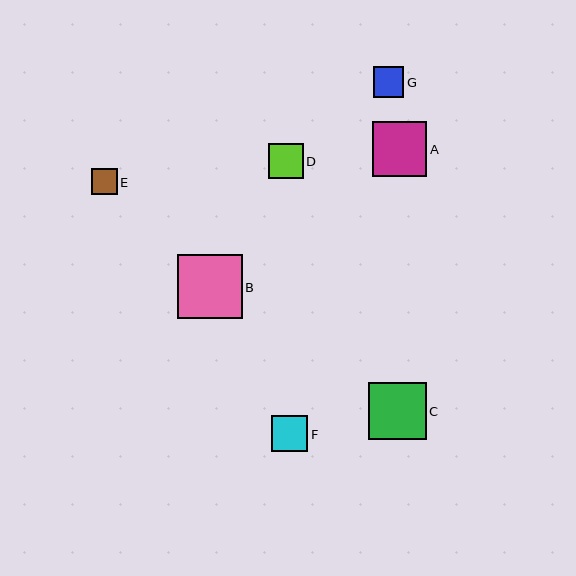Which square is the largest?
Square B is the largest with a size of approximately 64 pixels.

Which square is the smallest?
Square E is the smallest with a size of approximately 26 pixels.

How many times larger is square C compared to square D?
Square C is approximately 1.7 times the size of square D.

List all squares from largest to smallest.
From largest to smallest: B, C, A, F, D, G, E.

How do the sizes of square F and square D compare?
Square F and square D are approximately the same size.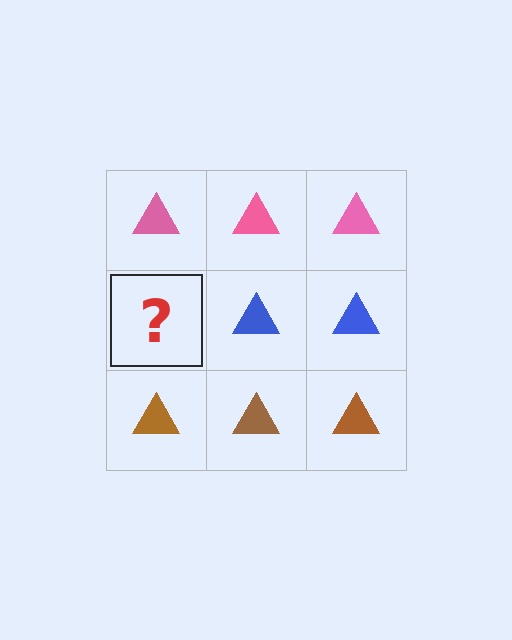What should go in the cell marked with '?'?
The missing cell should contain a blue triangle.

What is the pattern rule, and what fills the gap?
The rule is that each row has a consistent color. The gap should be filled with a blue triangle.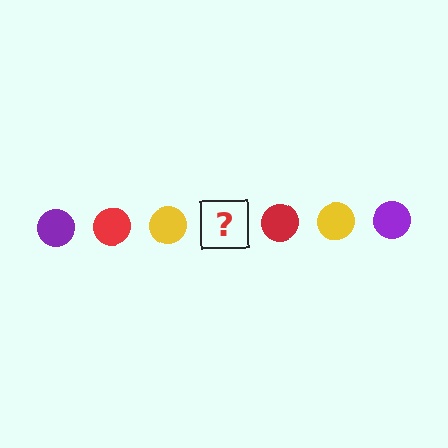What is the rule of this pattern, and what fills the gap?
The rule is that the pattern cycles through purple, red, yellow circles. The gap should be filled with a purple circle.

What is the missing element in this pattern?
The missing element is a purple circle.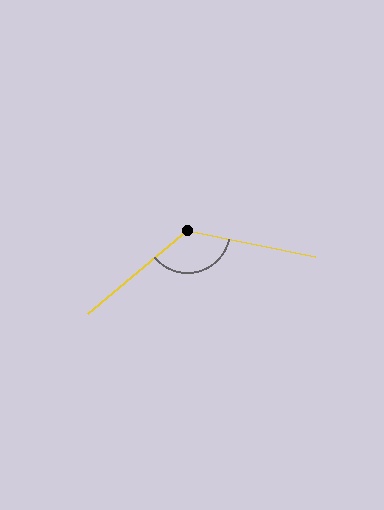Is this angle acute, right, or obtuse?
It is obtuse.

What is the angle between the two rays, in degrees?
Approximately 128 degrees.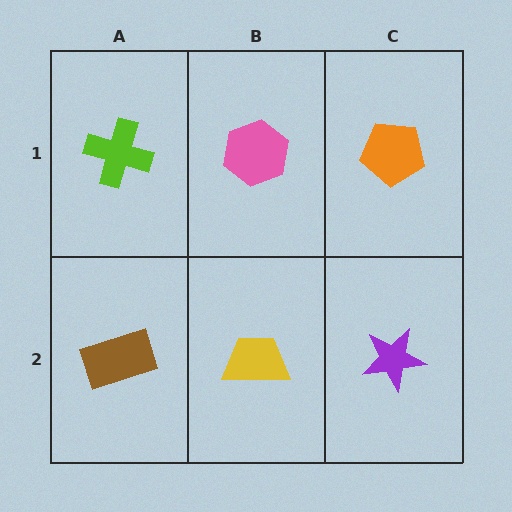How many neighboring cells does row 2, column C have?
2.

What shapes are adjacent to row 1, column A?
A brown rectangle (row 2, column A), a pink hexagon (row 1, column B).